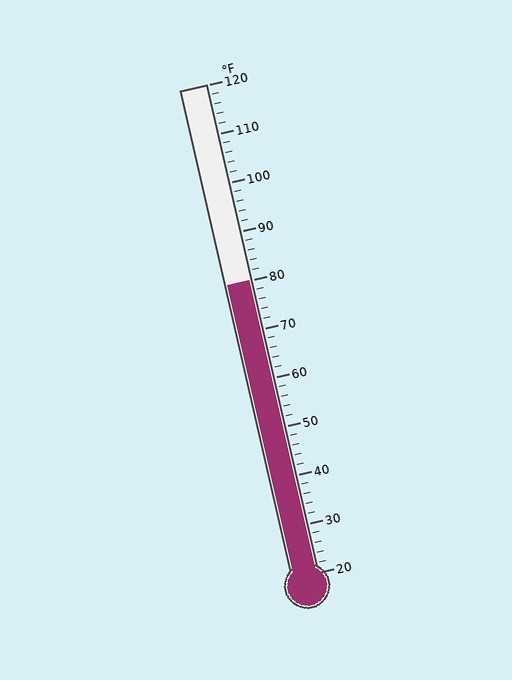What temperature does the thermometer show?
The thermometer shows approximately 80°F.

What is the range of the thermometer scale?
The thermometer scale ranges from 20°F to 120°F.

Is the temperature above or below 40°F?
The temperature is above 40°F.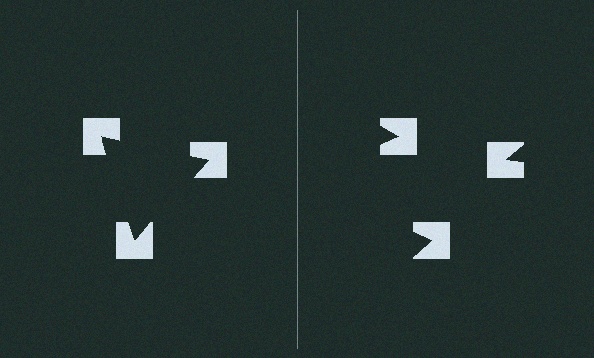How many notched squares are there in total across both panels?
6 — 3 on each side.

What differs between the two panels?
The notched squares are positioned identically on both sides; only the wedge orientations differ. On the left they align to a triangle; on the right they are misaligned.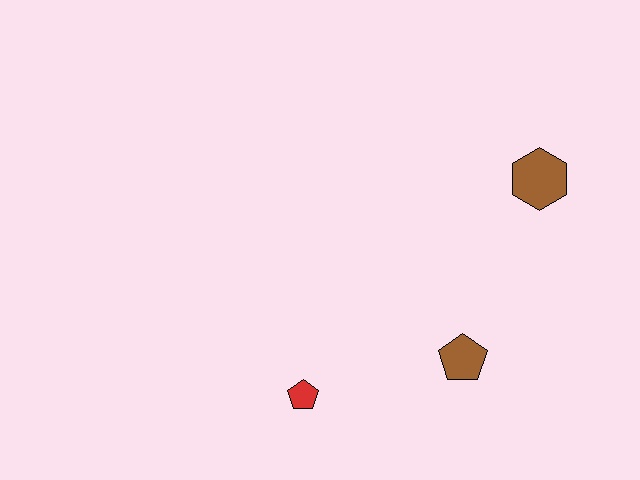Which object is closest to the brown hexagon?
The brown pentagon is closest to the brown hexagon.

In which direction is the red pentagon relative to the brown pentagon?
The red pentagon is to the left of the brown pentagon.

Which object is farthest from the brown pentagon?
The brown hexagon is farthest from the brown pentagon.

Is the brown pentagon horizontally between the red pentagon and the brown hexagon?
Yes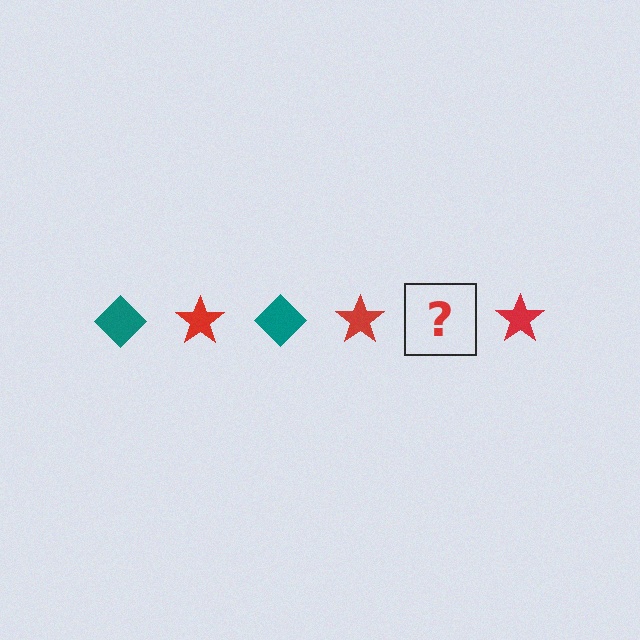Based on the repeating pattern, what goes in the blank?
The blank should be a teal diamond.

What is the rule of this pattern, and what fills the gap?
The rule is that the pattern alternates between teal diamond and red star. The gap should be filled with a teal diamond.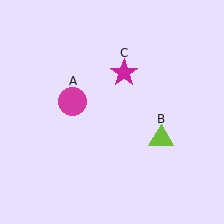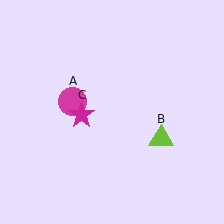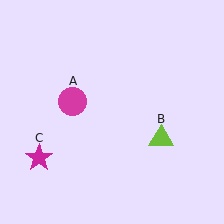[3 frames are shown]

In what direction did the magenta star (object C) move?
The magenta star (object C) moved down and to the left.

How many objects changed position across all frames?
1 object changed position: magenta star (object C).